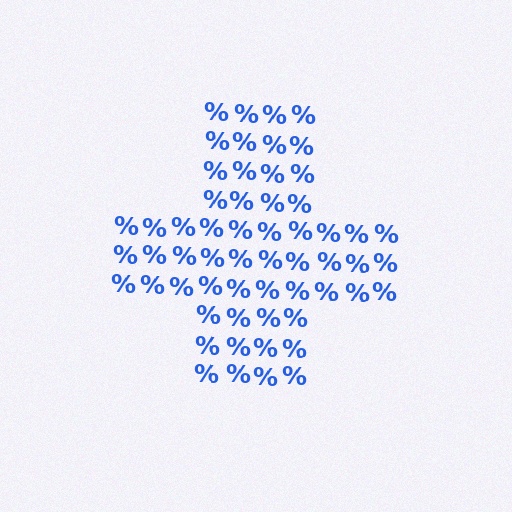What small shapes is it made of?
It is made of small percent signs.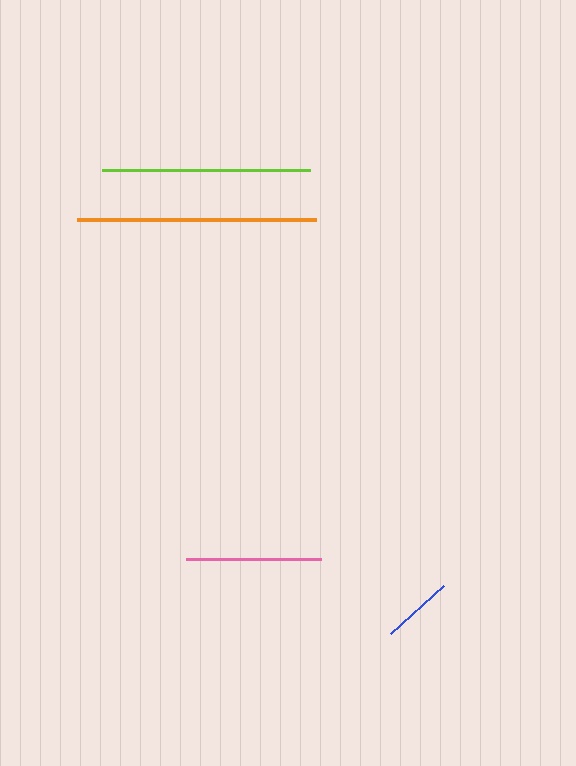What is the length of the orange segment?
The orange segment is approximately 239 pixels long.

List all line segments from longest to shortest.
From longest to shortest: orange, lime, pink, blue.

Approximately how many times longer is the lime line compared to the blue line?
The lime line is approximately 2.9 times the length of the blue line.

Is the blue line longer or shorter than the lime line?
The lime line is longer than the blue line.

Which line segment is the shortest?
The blue line is the shortest at approximately 71 pixels.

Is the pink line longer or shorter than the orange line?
The orange line is longer than the pink line.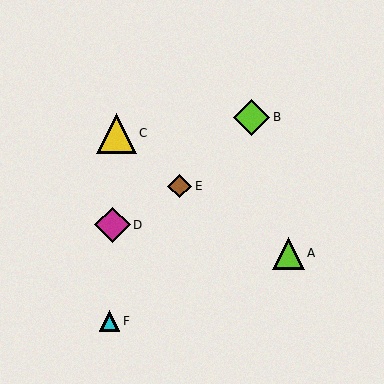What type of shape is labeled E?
Shape E is a brown diamond.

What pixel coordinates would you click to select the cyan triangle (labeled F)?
Click at (110, 321) to select the cyan triangle F.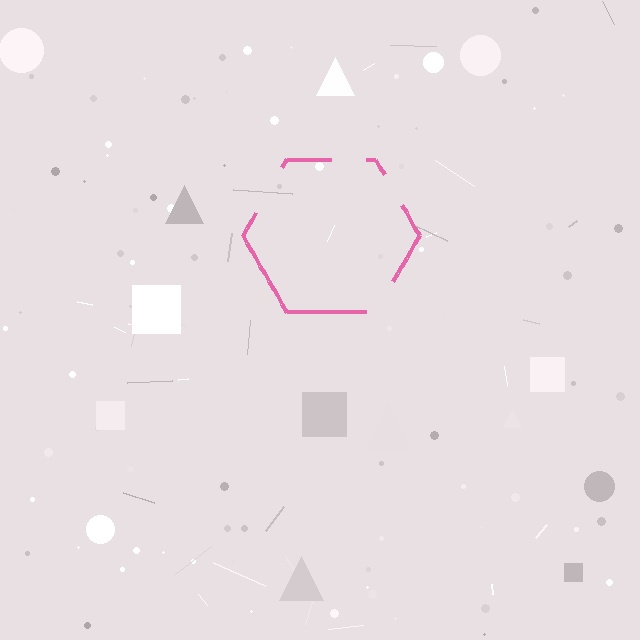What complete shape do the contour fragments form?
The contour fragments form a hexagon.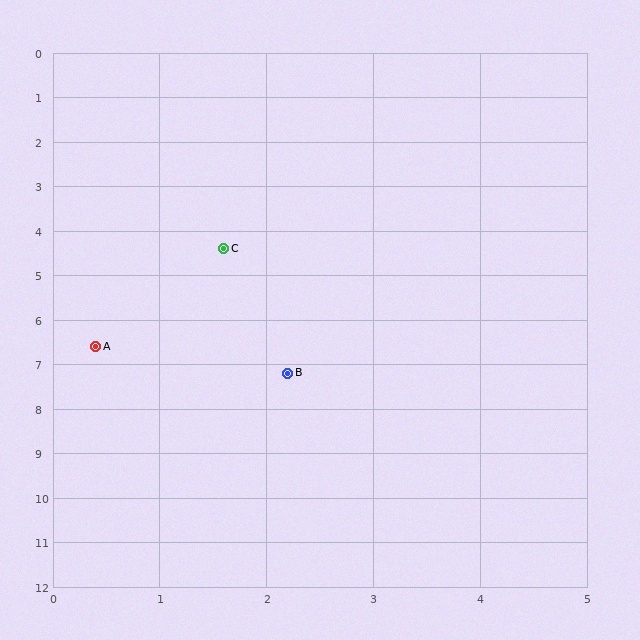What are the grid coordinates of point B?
Point B is at approximately (2.2, 7.2).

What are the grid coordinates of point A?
Point A is at approximately (0.4, 6.6).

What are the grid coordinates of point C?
Point C is at approximately (1.6, 4.4).